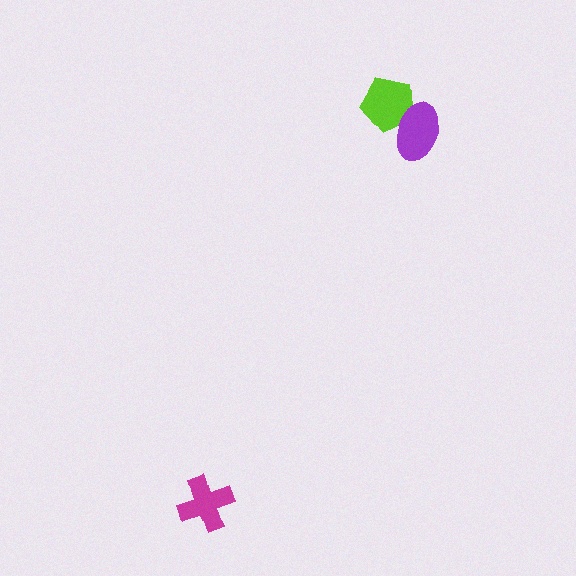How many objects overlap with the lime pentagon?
1 object overlaps with the lime pentagon.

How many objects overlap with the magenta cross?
0 objects overlap with the magenta cross.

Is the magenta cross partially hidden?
No, no other shape covers it.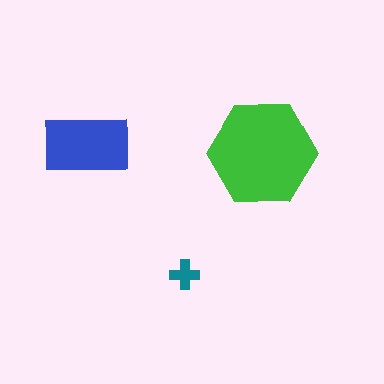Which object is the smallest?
The teal cross.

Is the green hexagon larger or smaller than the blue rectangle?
Larger.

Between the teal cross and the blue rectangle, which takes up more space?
The blue rectangle.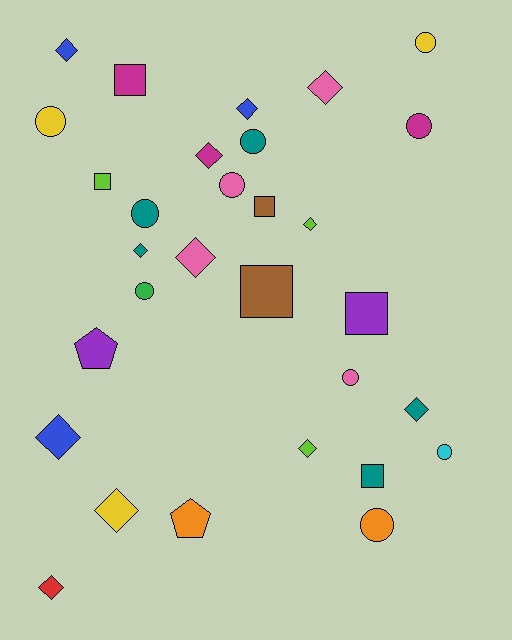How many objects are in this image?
There are 30 objects.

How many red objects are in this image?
There is 1 red object.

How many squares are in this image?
There are 6 squares.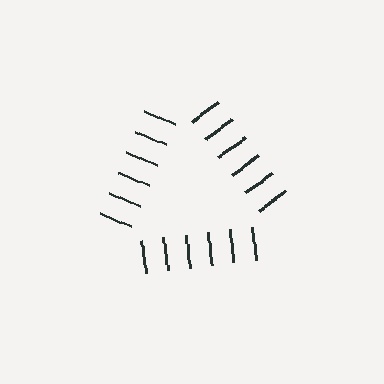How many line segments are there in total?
18 — 6 along each of the 3 edges.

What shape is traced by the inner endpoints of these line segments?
An illusory triangle — the line segments terminate on its edges but no continuous stroke is drawn.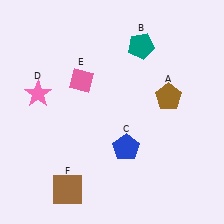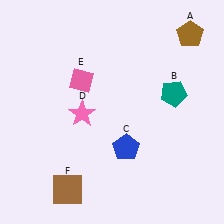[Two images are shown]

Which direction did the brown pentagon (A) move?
The brown pentagon (A) moved up.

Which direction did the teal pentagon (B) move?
The teal pentagon (B) moved down.